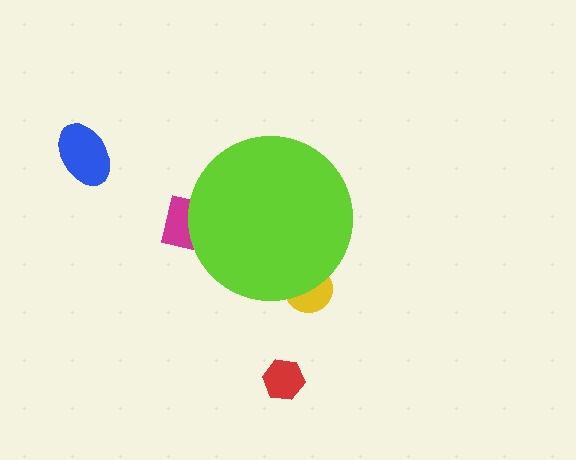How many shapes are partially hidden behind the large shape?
2 shapes are partially hidden.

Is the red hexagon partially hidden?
No, the red hexagon is fully visible.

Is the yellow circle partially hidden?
Yes, the yellow circle is partially hidden behind the lime circle.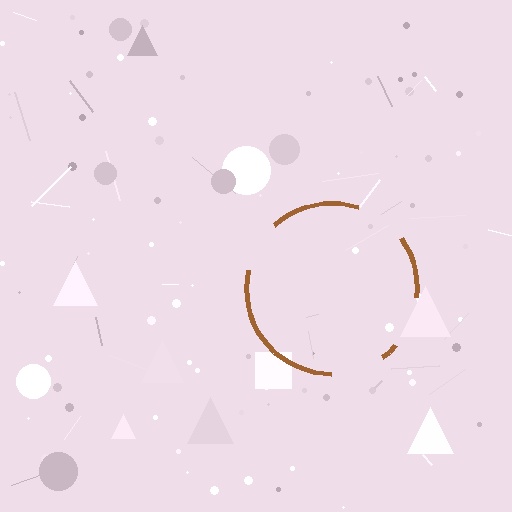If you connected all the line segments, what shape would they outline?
They would outline a circle.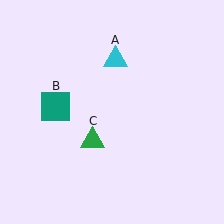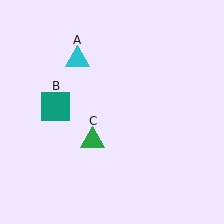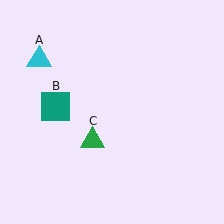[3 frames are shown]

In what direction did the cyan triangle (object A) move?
The cyan triangle (object A) moved left.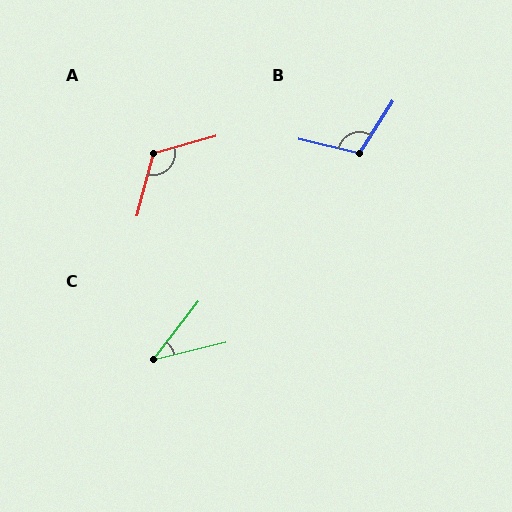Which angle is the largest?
A, at approximately 121 degrees.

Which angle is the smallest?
C, at approximately 38 degrees.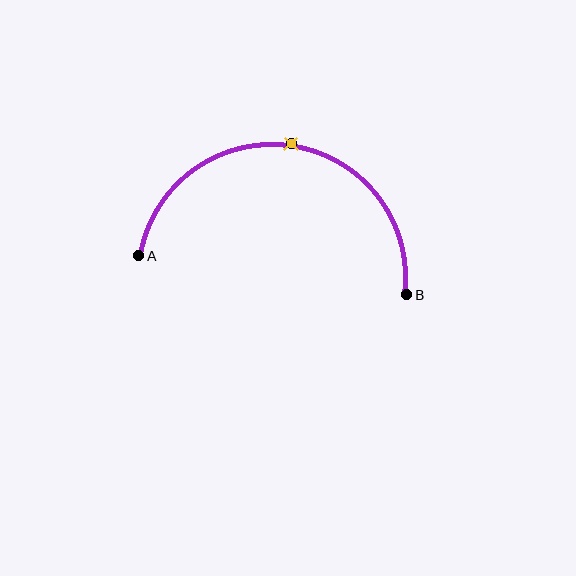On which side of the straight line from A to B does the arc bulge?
The arc bulges above the straight line connecting A and B.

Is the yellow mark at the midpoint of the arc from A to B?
Yes. The yellow mark lies on the arc at equal arc-length from both A and B — it is the arc midpoint.